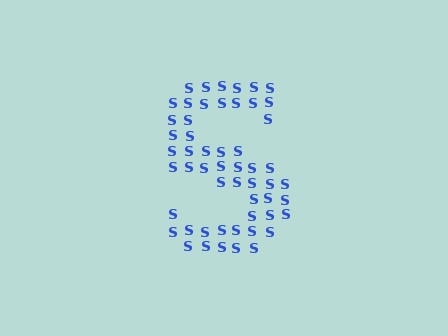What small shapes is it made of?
It is made of small letter S's.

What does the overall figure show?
The overall figure shows the letter S.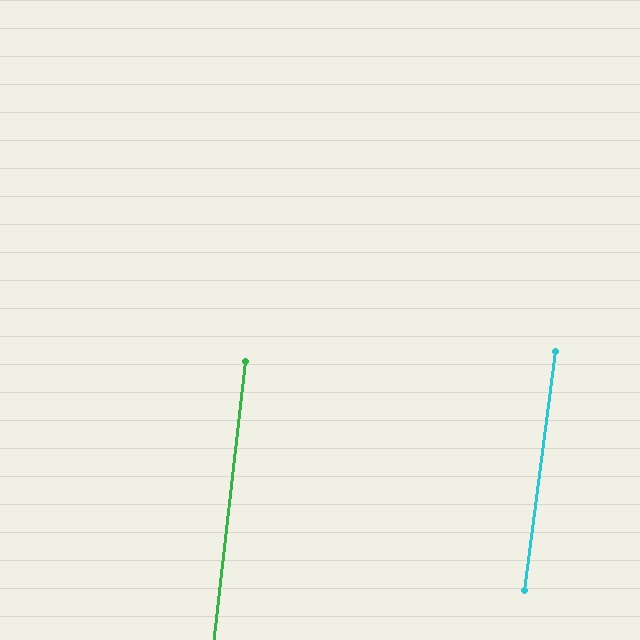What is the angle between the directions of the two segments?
Approximately 1 degree.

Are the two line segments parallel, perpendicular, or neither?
Parallel — their directions differ by only 0.7°.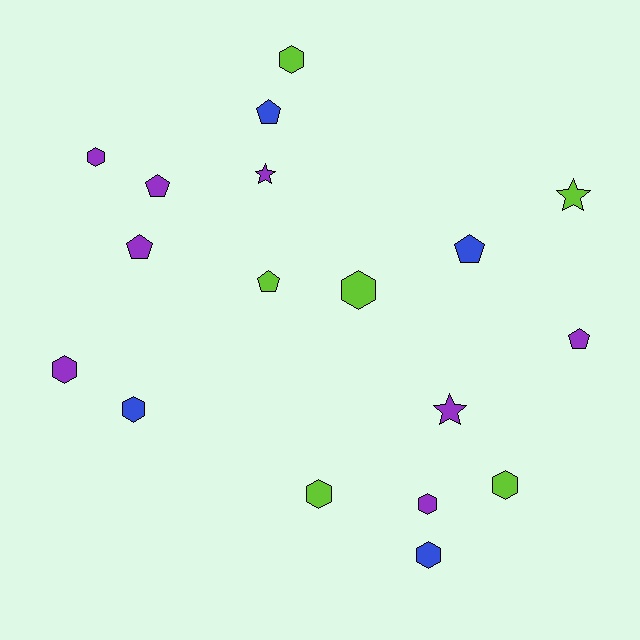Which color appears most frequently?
Purple, with 8 objects.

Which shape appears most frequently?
Hexagon, with 9 objects.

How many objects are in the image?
There are 18 objects.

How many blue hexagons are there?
There are 2 blue hexagons.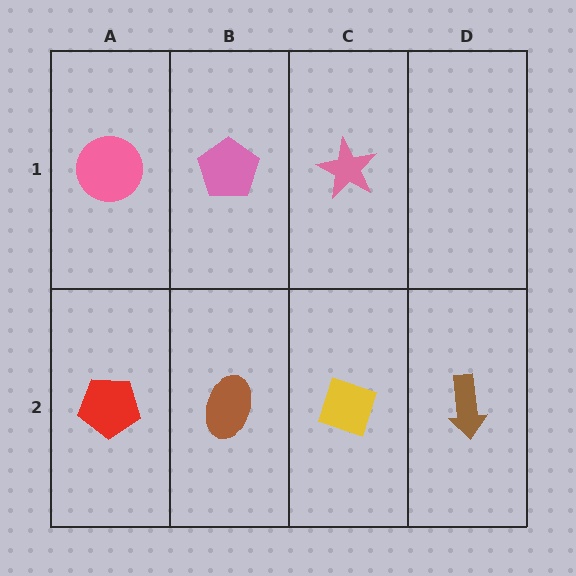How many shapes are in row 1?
3 shapes.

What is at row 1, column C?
A pink star.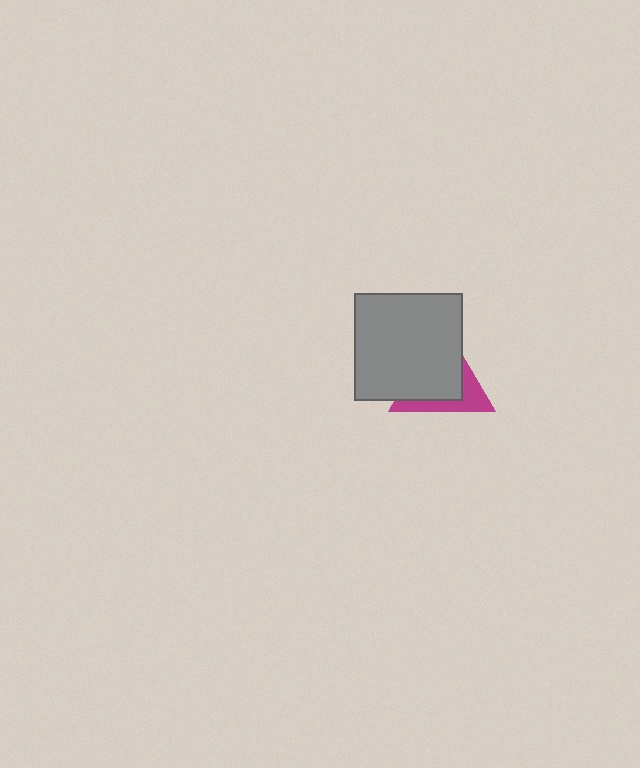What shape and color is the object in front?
The object in front is a gray square.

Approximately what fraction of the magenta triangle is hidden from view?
Roughly 68% of the magenta triangle is hidden behind the gray square.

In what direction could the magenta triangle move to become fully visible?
The magenta triangle could move toward the lower-right. That would shift it out from behind the gray square entirely.